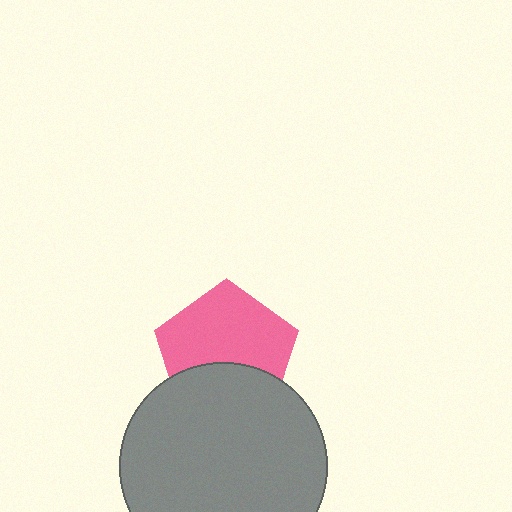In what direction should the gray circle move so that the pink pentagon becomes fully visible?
The gray circle should move down. That is the shortest direction to clear the overlap and leave the pink pentagon fully visible.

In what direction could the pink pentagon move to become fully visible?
The pink pentagon could move up. That would shift it out from behind the gray circle entirely.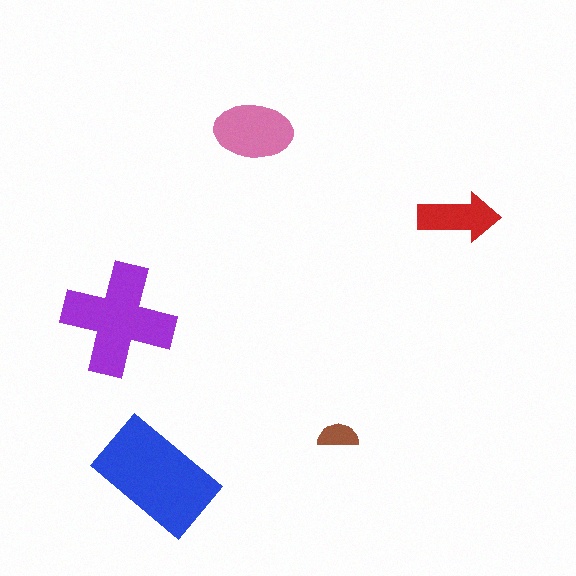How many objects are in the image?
There are 5 objects in the image.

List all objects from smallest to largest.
The brown semicircle, the red arrow, the pink ellipse, the purple cross, the blue rectangle.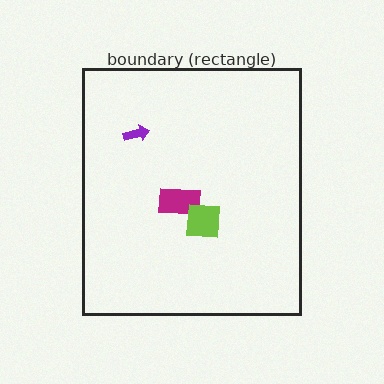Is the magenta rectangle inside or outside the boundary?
Inside.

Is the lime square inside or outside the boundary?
Inside.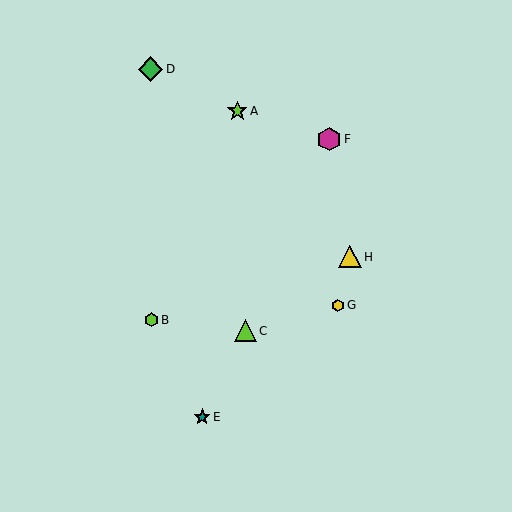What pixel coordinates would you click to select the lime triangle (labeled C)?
Click at (245, 331) to select the lime triangle C.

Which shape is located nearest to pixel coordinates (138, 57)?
The green diamond (labeled D) at (150, 69) is nearest to that location.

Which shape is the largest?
The green diamond (labeled D) is the largest.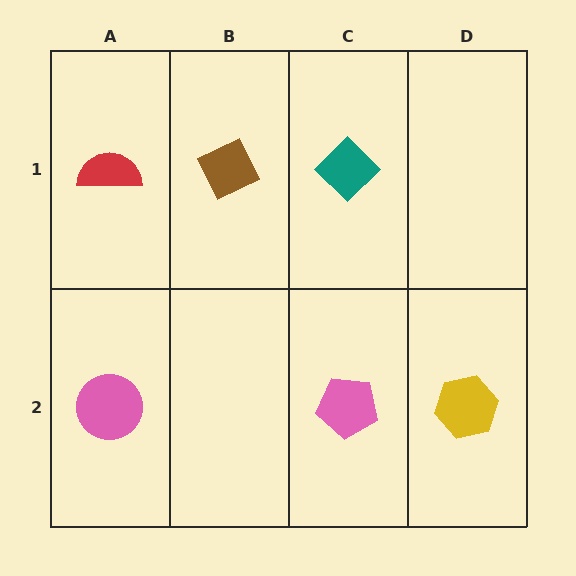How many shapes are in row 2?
3 shapes.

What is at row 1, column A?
A red semicircle.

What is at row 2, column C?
A pink pentagon.